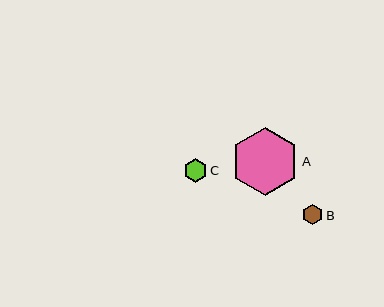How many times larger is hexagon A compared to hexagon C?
Hexagon A is approximately 2.9 times the size of hexagon C.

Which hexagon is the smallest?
Hexagon B is the smallest with a size of approximately 20 pixels.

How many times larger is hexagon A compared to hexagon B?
Hexagon A is approximately 3.3 times the size of hexagon B.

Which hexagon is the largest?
Hexagon A is the largest with a size of approximately 68 pixels.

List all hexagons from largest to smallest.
From largest to smallest: A, C, B.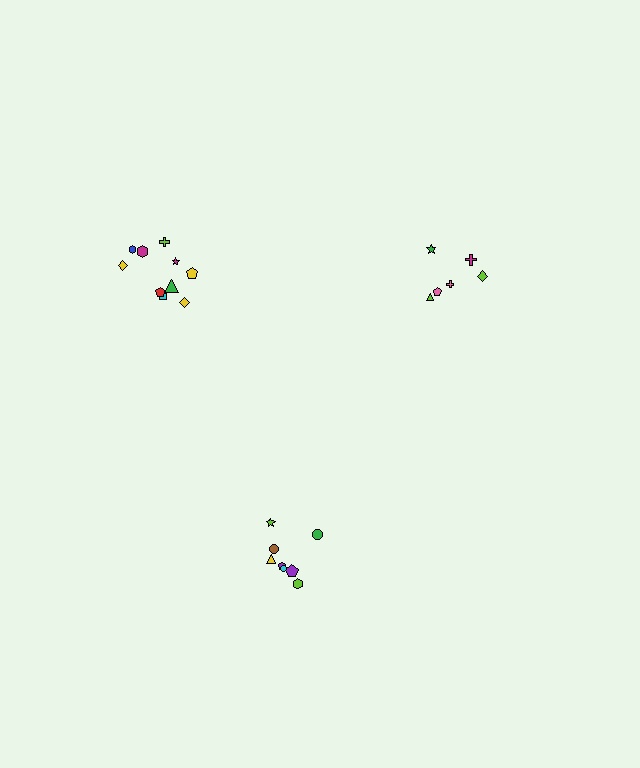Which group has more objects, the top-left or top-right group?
The top-left group.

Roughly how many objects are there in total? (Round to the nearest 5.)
Roughly 25 objects in total.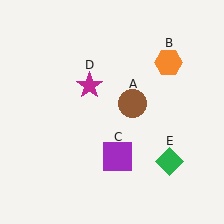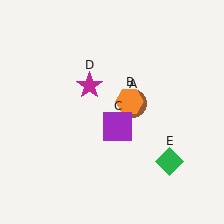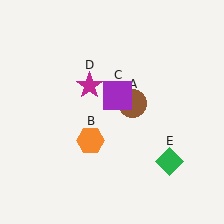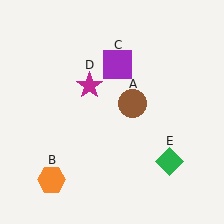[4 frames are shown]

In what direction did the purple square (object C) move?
The purple square (object C) moved up.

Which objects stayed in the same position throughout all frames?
Brown circle (object A) and magenta star (object D) and green diamond (object E) remained stationary.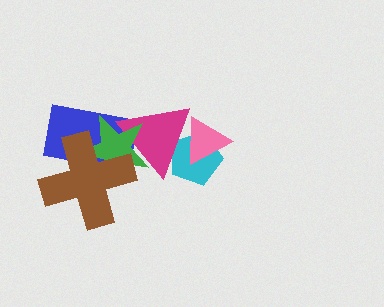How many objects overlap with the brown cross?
3 objects overlap with the brown cross.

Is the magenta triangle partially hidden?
Yes, it is partially covered by another shape.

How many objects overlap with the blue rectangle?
3 objects overlap with the blue rectangle.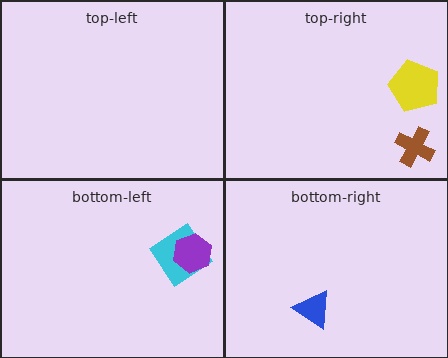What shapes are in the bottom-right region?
The blue triangle.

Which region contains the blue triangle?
The bottom-right region.